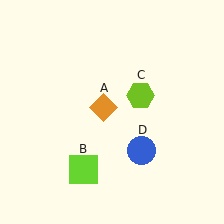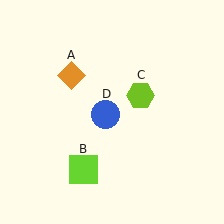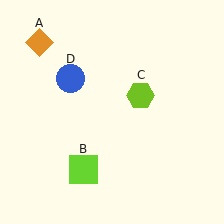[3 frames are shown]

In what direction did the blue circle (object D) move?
The blue circle (object D) moved up and to the left.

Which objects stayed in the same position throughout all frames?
Lime square (object B) and lime hexagon (object C) remained stationary.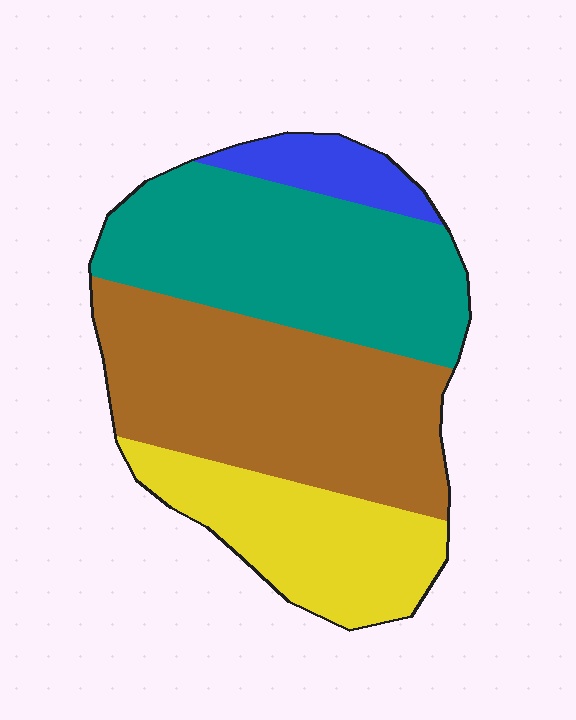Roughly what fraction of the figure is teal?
Teal covers 34% of the figure.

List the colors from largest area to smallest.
From largest to smallest: brown, teal, yellow, blue.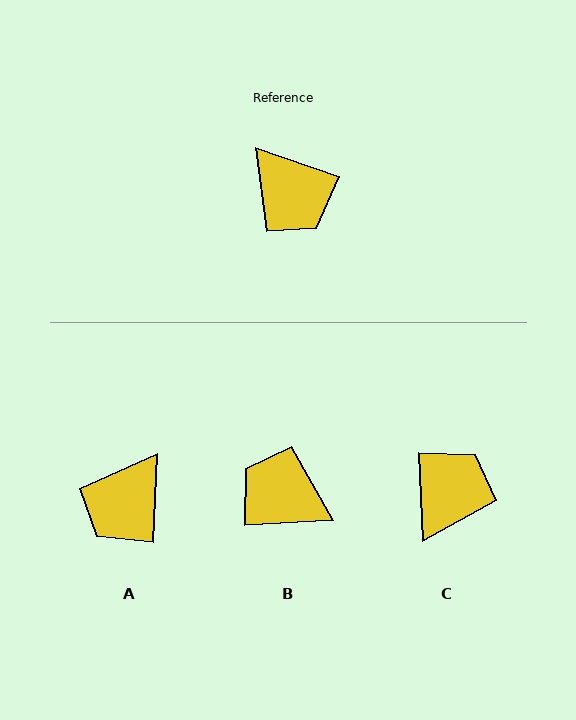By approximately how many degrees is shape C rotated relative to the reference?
Approximately 111 degrees counter-clockwise.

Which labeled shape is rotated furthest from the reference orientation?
B, about 158 degrees away.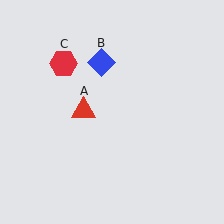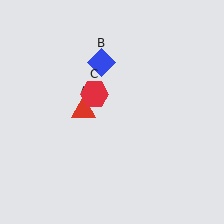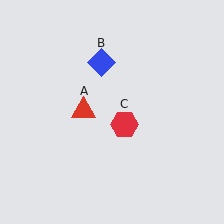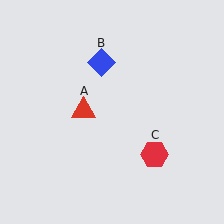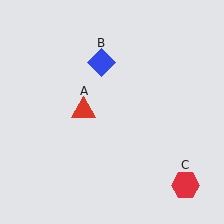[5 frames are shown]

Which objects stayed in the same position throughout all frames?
Red triangle (object A) and blue diamond (object B) remained stationary.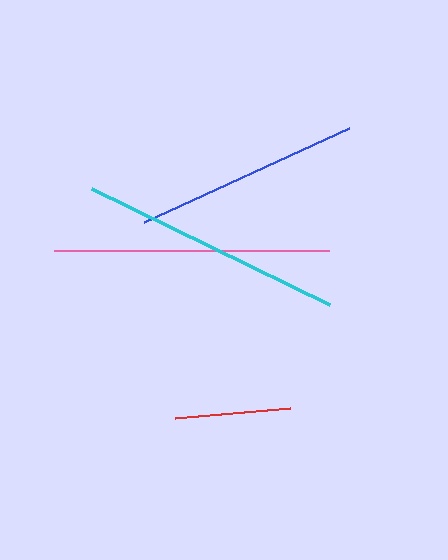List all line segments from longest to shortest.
From longest to shortest: pink, cyan, blue, red.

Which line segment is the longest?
The pink line is the longest at approximately 275 pixels.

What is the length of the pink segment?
The pink segment is approximately 275 pixels long.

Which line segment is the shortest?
The red line is the shortest at approximately 115 pixels.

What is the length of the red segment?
The red segment is approximately 115 pixels long.